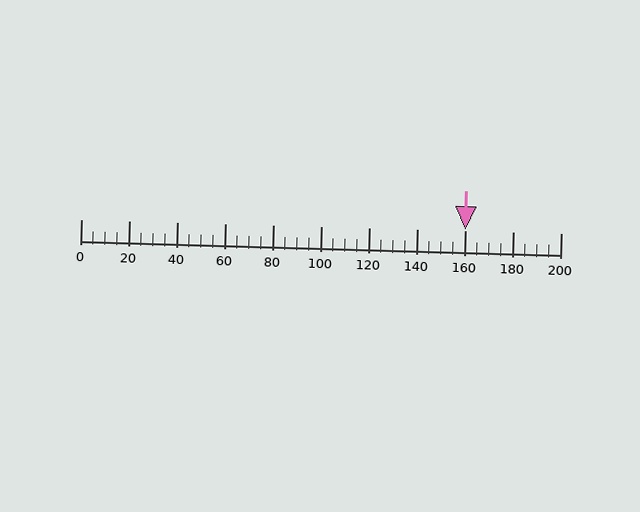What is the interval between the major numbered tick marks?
The major tick marks are spaced 20 units apart.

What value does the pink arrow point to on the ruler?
The pink arrow points to approximately 160.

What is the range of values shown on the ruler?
The ruler shows values from 0 to 200.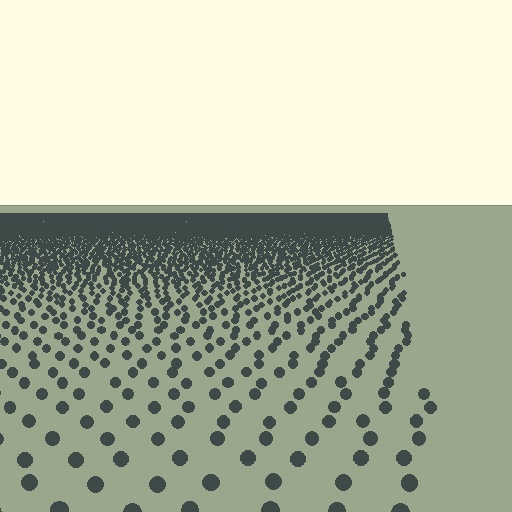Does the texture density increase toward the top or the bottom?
Density increases toward the top.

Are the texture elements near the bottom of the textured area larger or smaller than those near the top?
Larger. Near the bottom, elements are closer to the viewer and appear at a bigger on-screen size.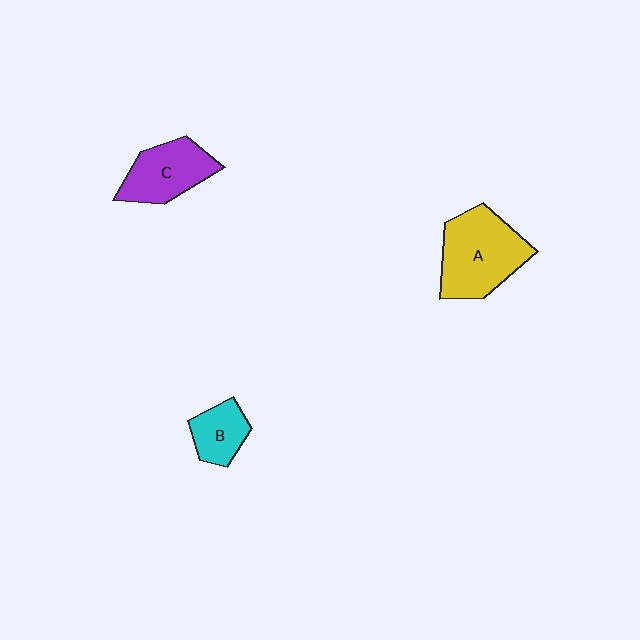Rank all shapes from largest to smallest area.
From largest to smallest: A (yellow), C (purple), B (cyan).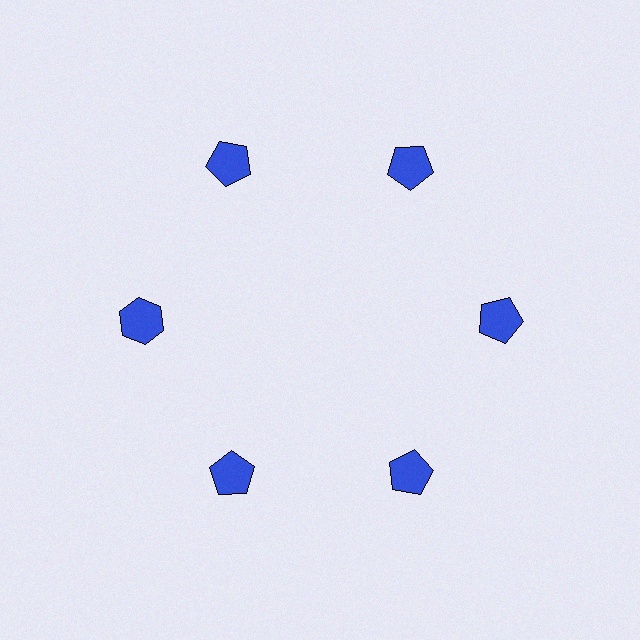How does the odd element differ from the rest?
It has a different shape: hexagon instead of pentagon.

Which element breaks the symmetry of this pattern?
The blue hexagon at roughly the 9 o'clock position breaks the symmetry. All other shapes are blue pentagons.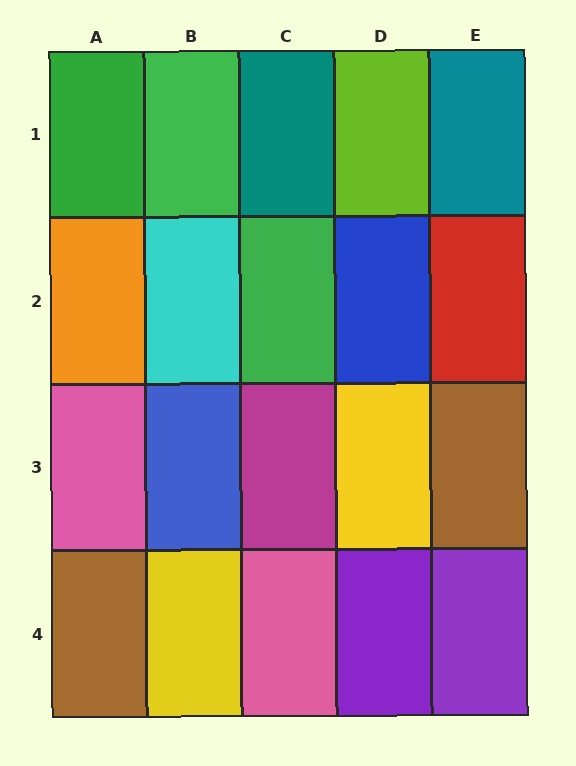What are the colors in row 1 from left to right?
Green, green, teal, lime, teal.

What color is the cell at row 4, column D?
Purple.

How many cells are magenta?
1 cell is magenta.